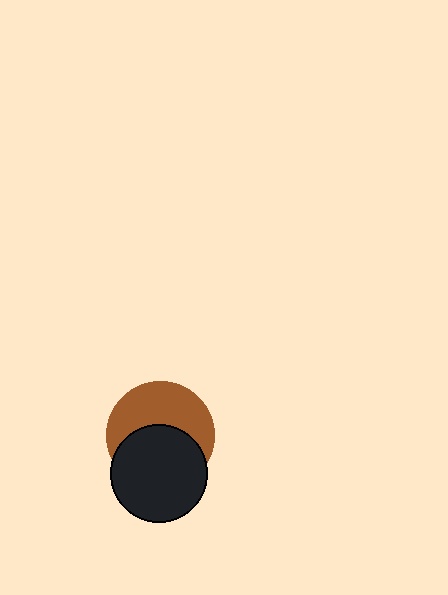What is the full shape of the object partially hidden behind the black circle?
The partially hidden object is a brown circle.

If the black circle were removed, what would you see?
You would see the complete brown circle.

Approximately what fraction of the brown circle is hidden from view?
Roughly 49% of the brown circle is hidden behind the black circle.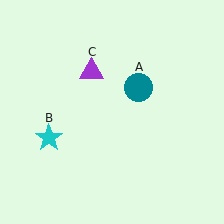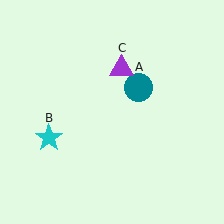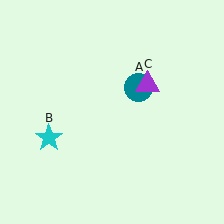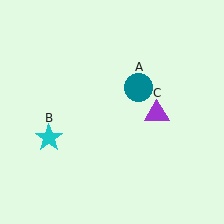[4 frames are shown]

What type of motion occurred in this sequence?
The purple triangle (object C) rotated clockwise around the center of the scene.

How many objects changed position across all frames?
1 object changed position: purple triangle (object C).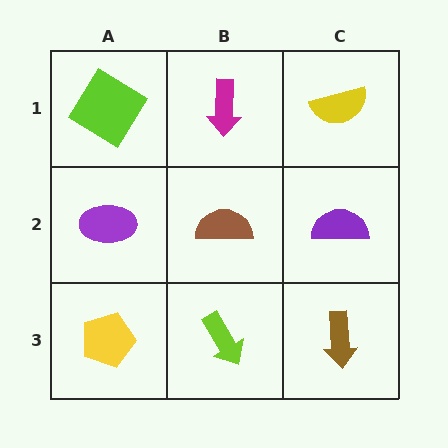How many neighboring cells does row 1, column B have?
3.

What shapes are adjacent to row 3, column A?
A purple ellipse (row 2, column A), a lime arrow (row 3, column B).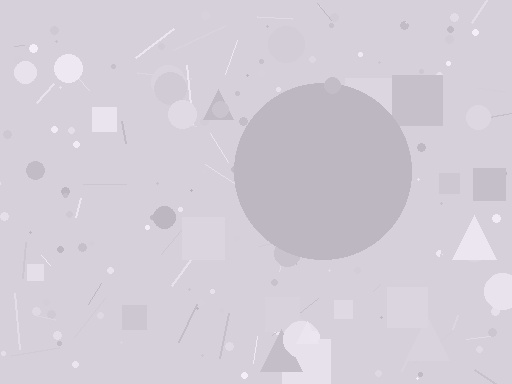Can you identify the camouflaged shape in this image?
The camouflaged shape is a circle.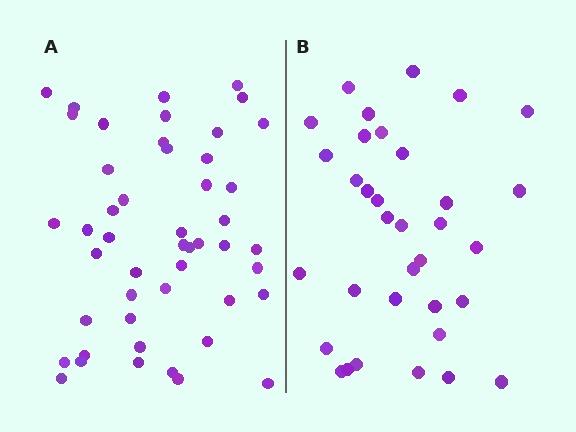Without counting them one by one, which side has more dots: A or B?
Region A (the left region) has more dots.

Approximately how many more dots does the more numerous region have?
Region A has approximately 15 more dots than region B.